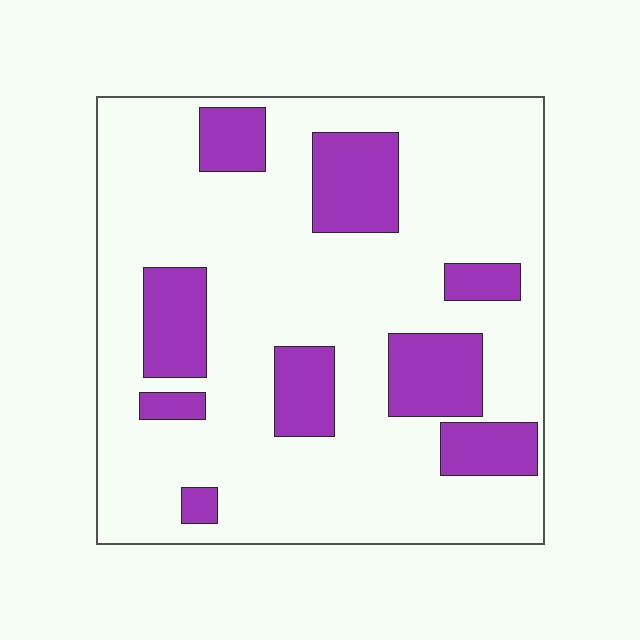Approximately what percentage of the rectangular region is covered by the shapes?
Approximately 20%.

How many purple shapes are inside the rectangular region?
9.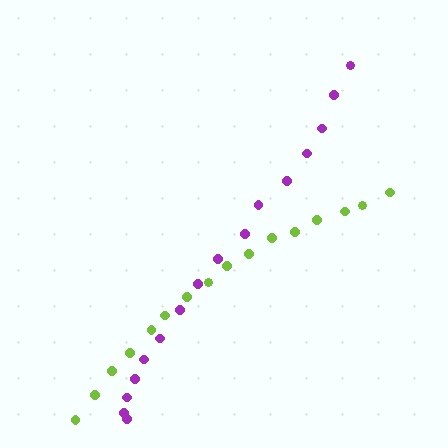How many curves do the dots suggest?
There are 2 distinct paths.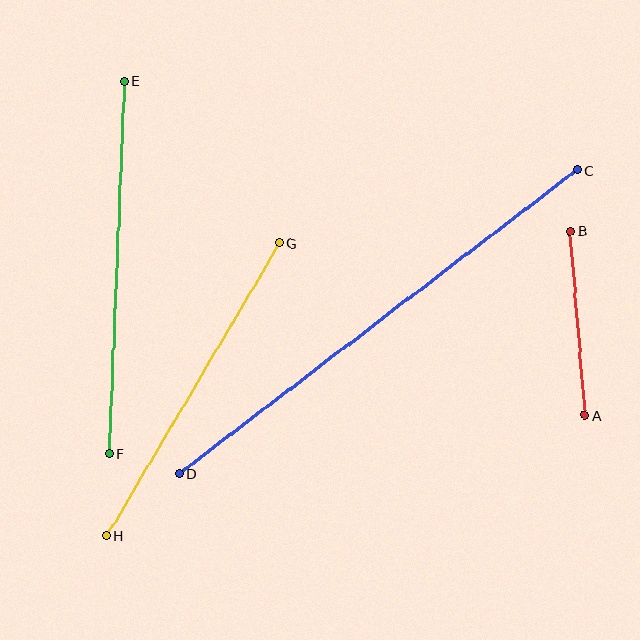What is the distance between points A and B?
The distance is approximately 184 pixels.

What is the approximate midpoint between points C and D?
The midpoint is at approximately (378, 322) pixels.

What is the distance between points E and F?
The distance is approximately 373 pixels.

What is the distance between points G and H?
The distance is approximately 340 pixels.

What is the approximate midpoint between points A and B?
The midpoint is at approximately (578, 323) pixels.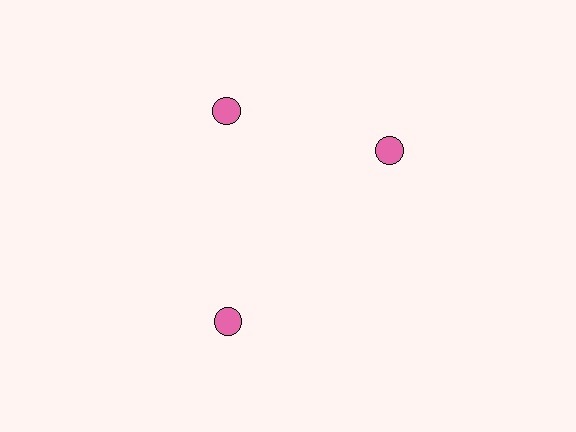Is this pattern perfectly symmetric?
No. The 3 pink circles are arranged in a ring, but one element near the 3 o'clock position is rotated out of alignment along the ring, breaking the 3-fold rotational symmetry.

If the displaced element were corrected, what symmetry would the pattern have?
It would have 3-fold rotational symmetry — the pattern would map onto itself every 120 degrees.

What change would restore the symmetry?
The symmetry would be restored by rotating it back into even spacing with its neighbors so that all 3 circles sit at equal angles and equal distance from the center.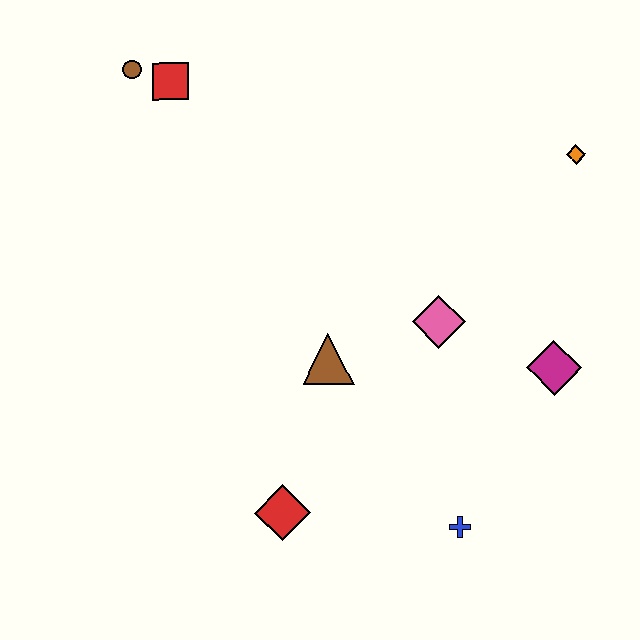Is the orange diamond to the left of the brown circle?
No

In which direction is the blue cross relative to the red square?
The blue cross is below the red square.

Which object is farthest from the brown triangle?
The brown circle is farthest from the brown triangle.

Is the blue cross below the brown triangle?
Yes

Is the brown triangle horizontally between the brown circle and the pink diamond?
Yes